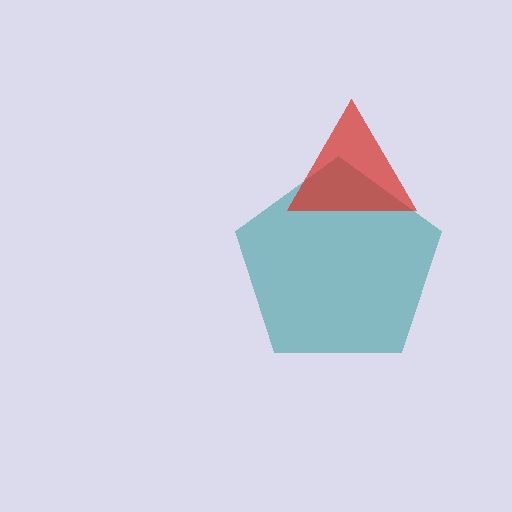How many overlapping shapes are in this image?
There are 2 overlapping shapes in the image.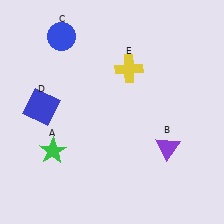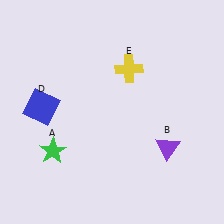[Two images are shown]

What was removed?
The blue circle (C) was removed in Image 2.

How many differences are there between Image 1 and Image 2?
There is 1 difference between the two images.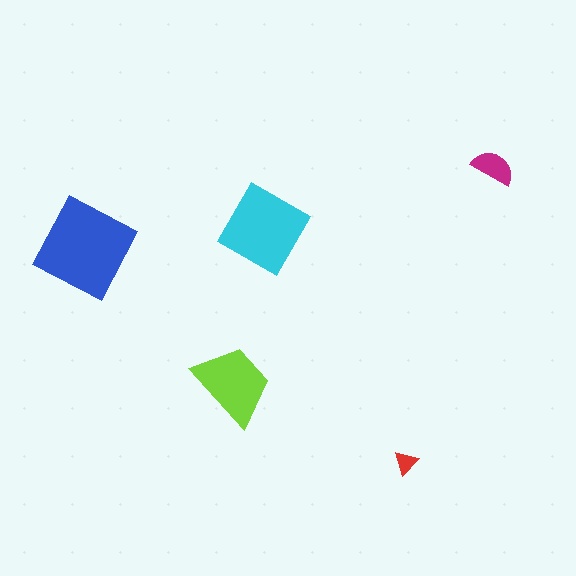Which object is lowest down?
The red triangle is bottommost.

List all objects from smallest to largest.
The red triangle, the magenta semicircle, the lime trapezoid, the cyan diamond, the blue diamond.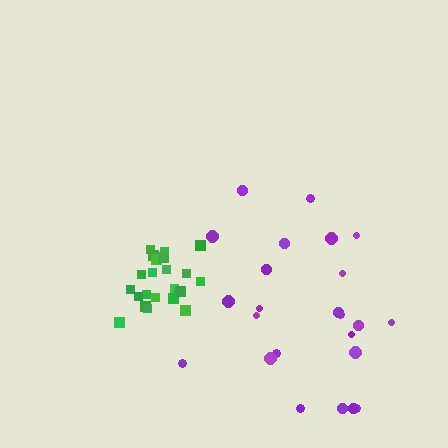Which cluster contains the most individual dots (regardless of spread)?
Green (25).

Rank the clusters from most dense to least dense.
green, purple.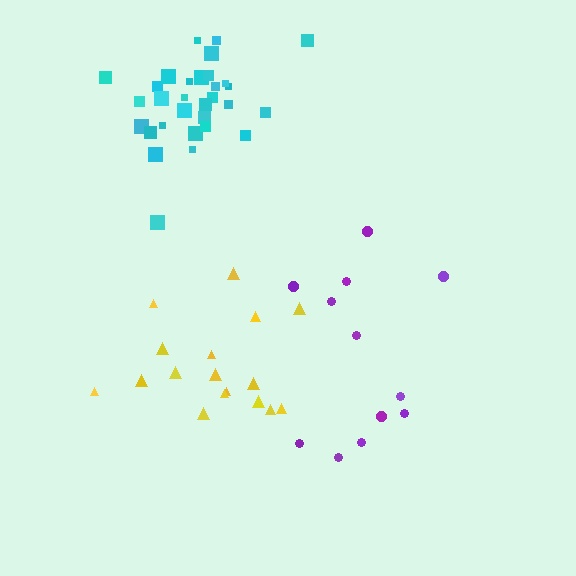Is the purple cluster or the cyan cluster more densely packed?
Cyan.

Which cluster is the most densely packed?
Cyan.